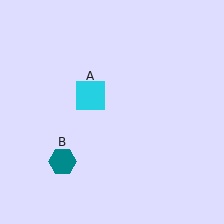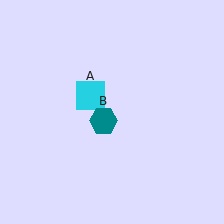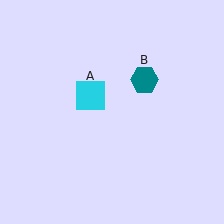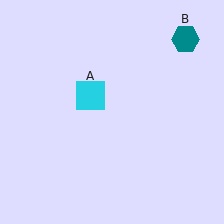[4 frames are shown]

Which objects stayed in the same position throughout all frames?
Cyan square (object A) remained stationary.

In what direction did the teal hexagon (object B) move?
The teal hexagon (object B) moved up and to the right.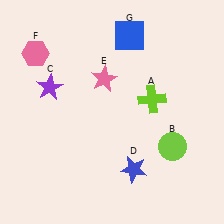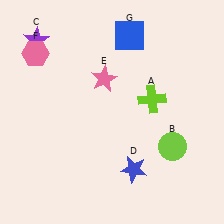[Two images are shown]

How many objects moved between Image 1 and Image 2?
1 object moved between the two images.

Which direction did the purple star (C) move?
The purple star (C) moved up.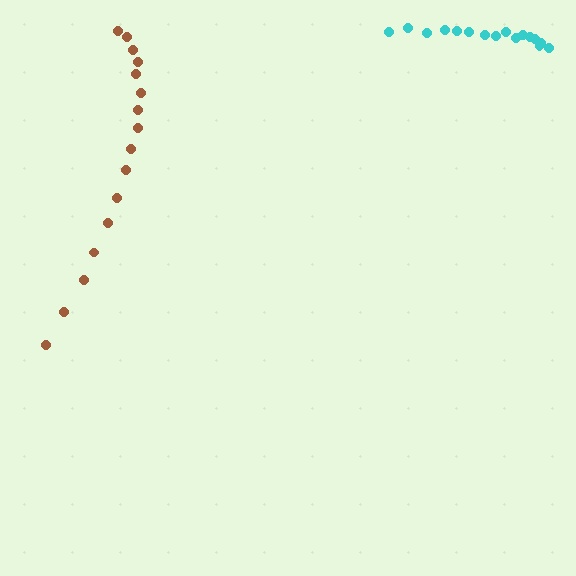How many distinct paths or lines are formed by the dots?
There are 2 distinct paths.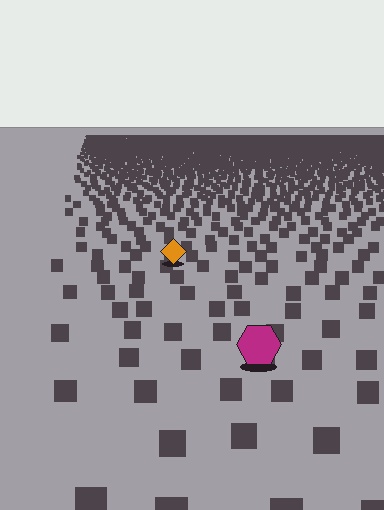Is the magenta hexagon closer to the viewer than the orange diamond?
Yes. The magenta hexagon is closer — you can tell from the texture gradient: the ground texture is coarser near it.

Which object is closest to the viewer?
The magenta hexagon is closest. The texture marks near it are larger and more spread out.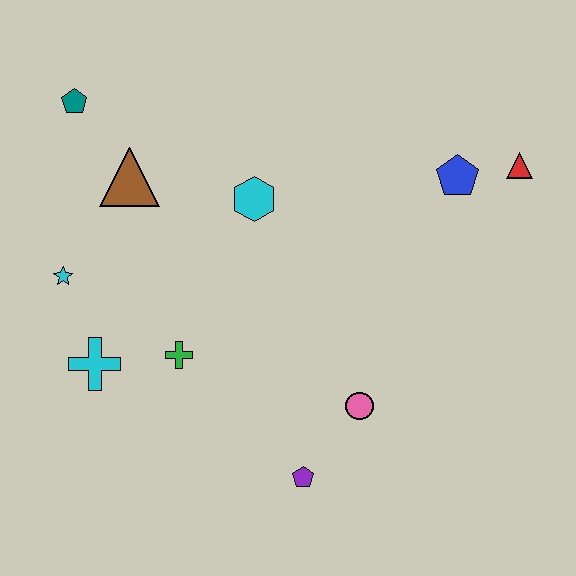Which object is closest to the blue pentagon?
The red triangle is closest to the blue pentagon.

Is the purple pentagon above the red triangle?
No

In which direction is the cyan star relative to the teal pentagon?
The cyan star is below the teal pentagon.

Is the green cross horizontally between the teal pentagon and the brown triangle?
No